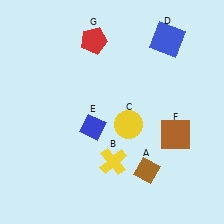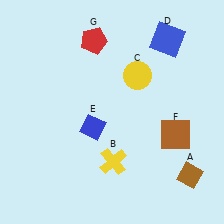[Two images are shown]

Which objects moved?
The objects that moved are: the brown diamond (A), the yellow circle (C).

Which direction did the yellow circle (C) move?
The yellow circle (C) moved up.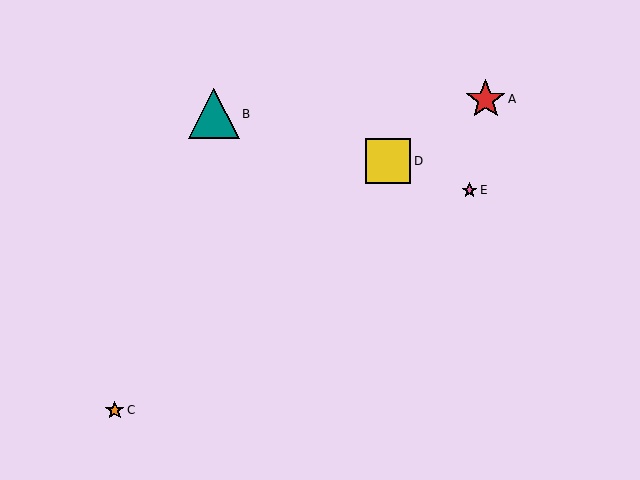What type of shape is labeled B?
Shape B is a teal triangle.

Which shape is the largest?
The teal triangle (labeled B) is the largest.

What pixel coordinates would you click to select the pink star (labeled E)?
Click at (469, 190) to select the pink star E.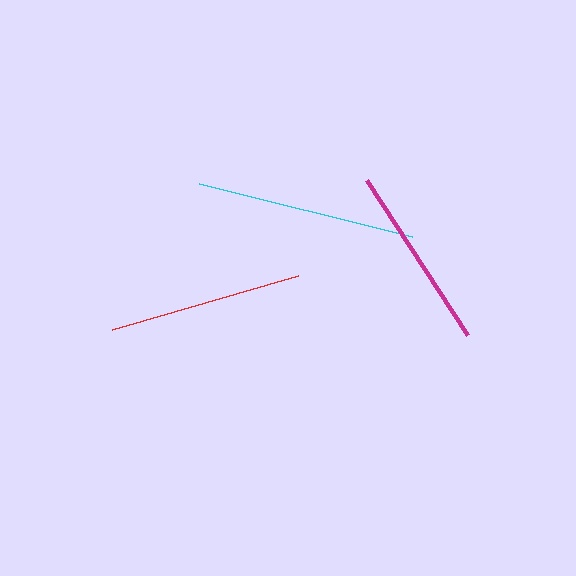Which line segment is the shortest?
The magenta line is the shortest at approximately 185 pixels.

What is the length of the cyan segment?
The cyan segment is approximately 220 pixels long.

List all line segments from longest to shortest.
From longest to shortest: cyan, red, magenta.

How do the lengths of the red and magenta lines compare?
The red and magenta lines are approximately the same length.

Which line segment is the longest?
The cyan line is the longest at approximately 220 pixels.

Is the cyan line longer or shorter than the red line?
The cyan line is longer than the red line.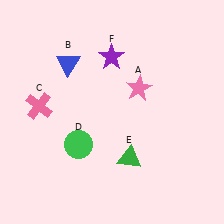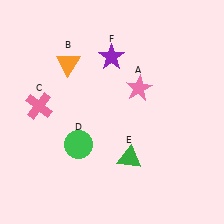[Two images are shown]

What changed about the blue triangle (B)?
In Image 1, B is blue. In Image 2, it changed to orange.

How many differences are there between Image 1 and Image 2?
There is 1 difference between the two images.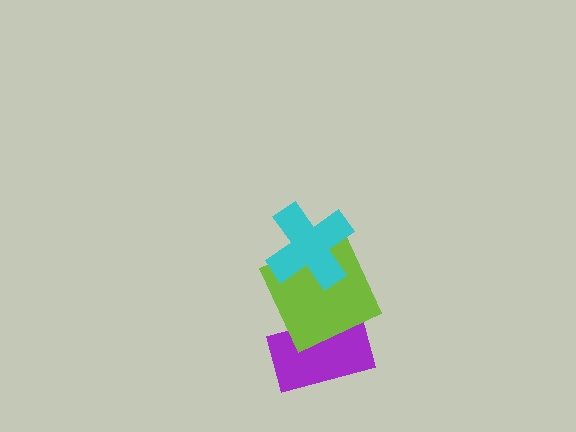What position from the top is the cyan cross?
The cyan cross is 1st from the top.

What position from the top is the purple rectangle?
The purple rectangle is 3rd from the top.